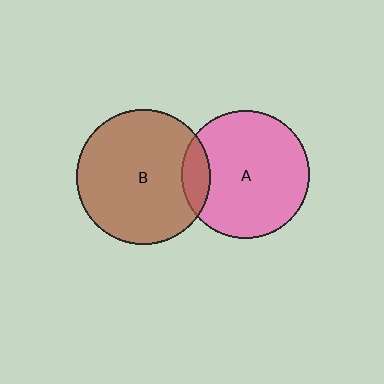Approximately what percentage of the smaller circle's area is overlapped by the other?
Approximately 15%.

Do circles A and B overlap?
Yes.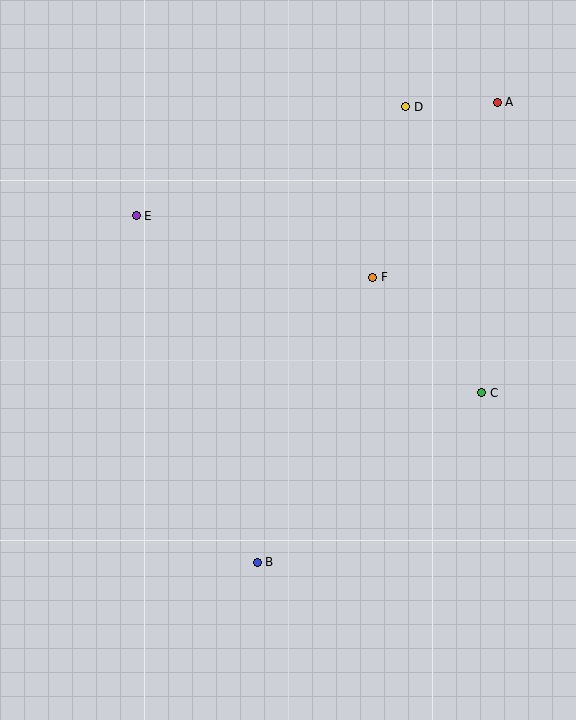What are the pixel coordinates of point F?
Point F is at (373, 277).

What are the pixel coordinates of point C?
Point C is at (482, 393).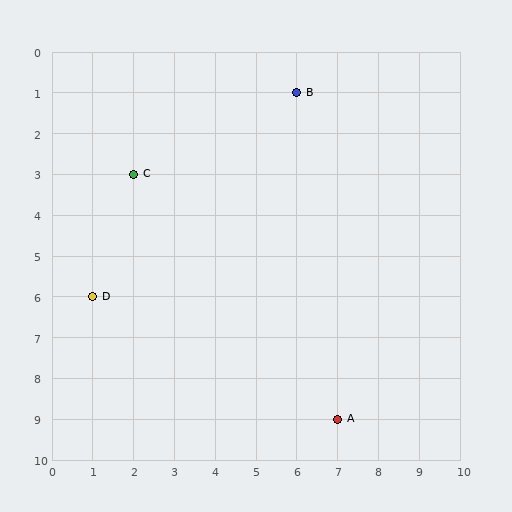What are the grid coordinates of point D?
Point D is at grid coordinates (1, 6).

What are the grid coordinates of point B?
Point B is at grid coordinates (6, 1).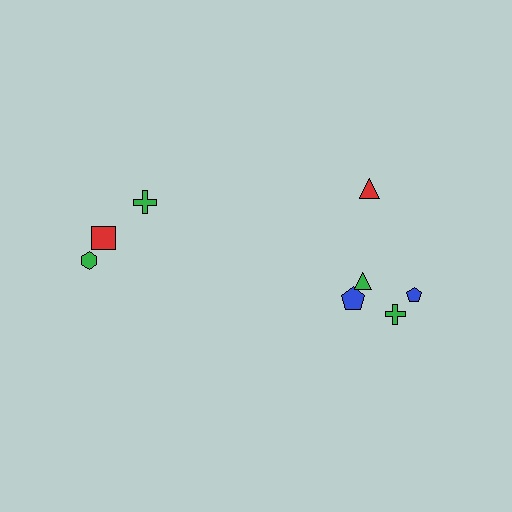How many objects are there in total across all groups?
There are 8 objects.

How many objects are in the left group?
There are 3 objects.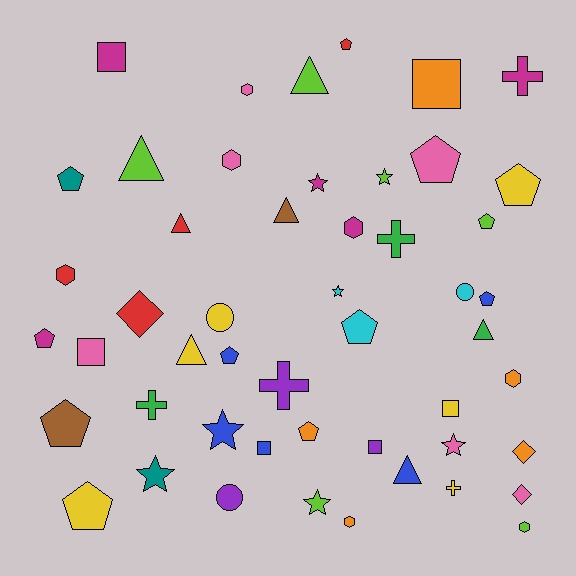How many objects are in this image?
There are 50 objects.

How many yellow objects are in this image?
There are 6 yellow objects.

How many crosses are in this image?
There are 5 crosses.